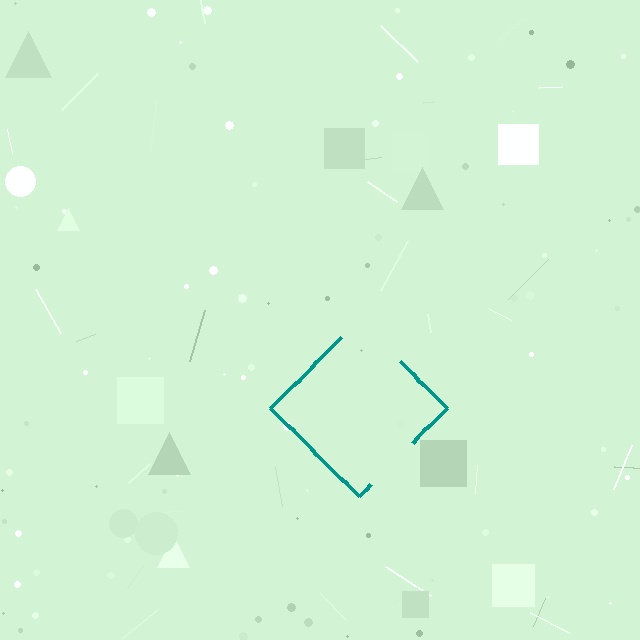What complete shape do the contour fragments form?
The contour fragments form a diamond.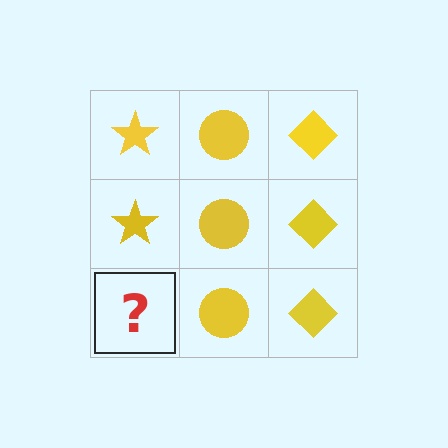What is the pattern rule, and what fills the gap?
The rule is that each column has a consistent shape. The gap should be filled with a yellow star.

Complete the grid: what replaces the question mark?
The question mark should be replaced with a yellow star.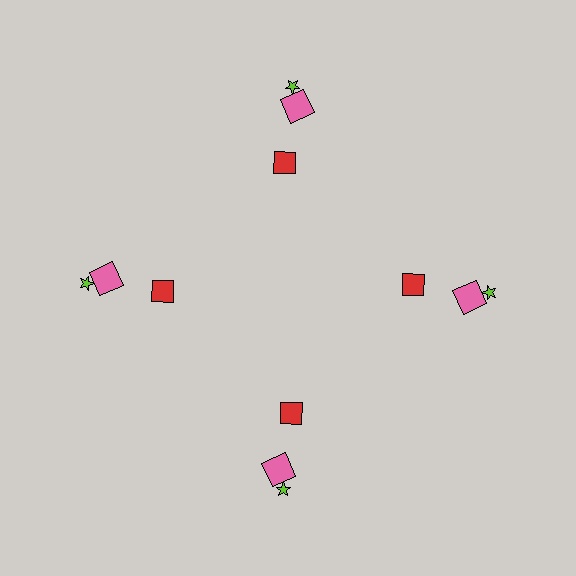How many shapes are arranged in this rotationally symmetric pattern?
There are 12 shapes, arranged in 4 groups of 3.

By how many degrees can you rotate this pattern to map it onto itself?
The pattern maps onto itself every 90 degrees of rotation.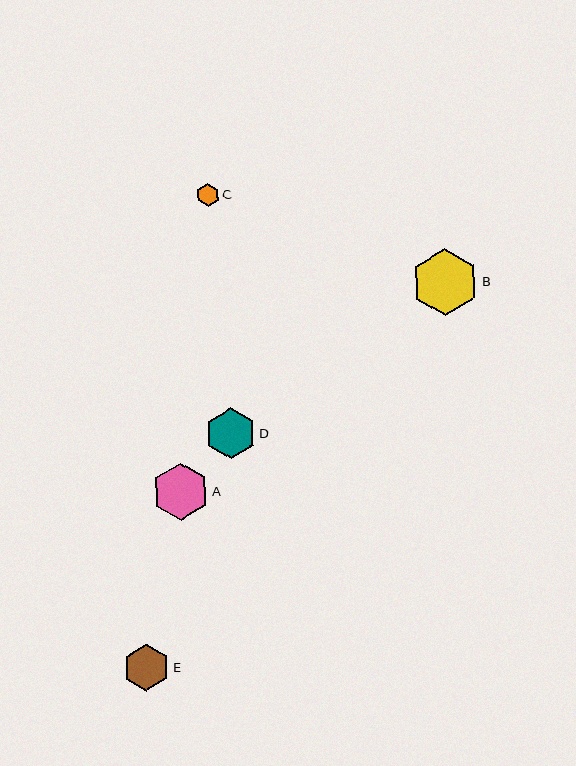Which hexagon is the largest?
Hexagon B is the largest with a size of approximately 66 pixels.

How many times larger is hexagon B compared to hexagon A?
Hexagon B is approximately 1.2 times the size of hexagon A.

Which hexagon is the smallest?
Hexagon C is the smallest with a size of approximately 24 pixels.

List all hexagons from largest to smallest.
From largest to smallest: B, A, D, E, C.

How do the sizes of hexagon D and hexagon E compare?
Hexagon D and hexagon E are approximately the same size.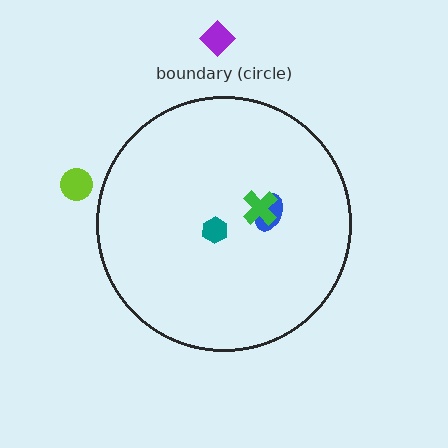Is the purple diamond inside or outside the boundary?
Outside.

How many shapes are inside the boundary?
3 inside, 2 outside.